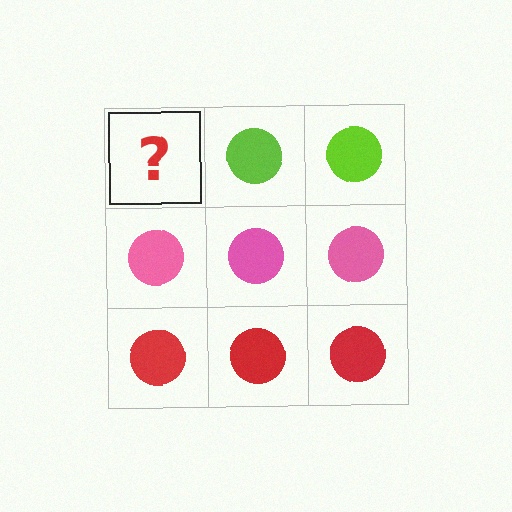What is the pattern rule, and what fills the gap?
The rule is that each row has a consistent color. The gap should be filled with a lime circle.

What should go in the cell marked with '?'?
The missing cell should contain a lime circle.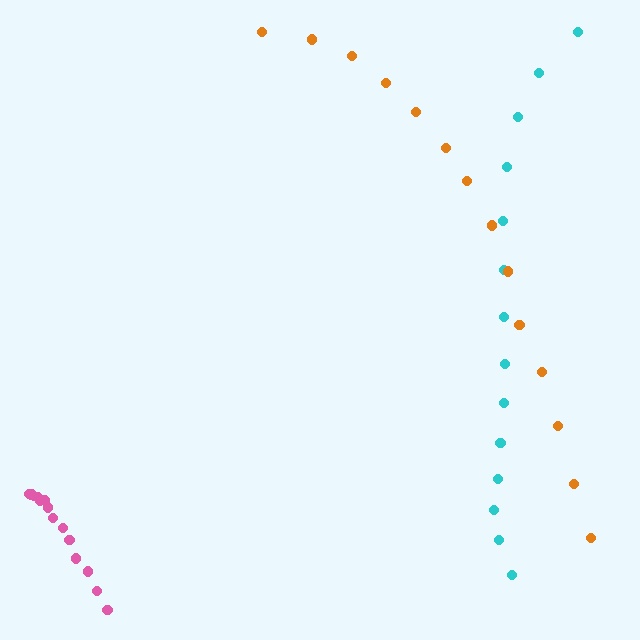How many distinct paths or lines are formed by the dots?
There are 3 distinct paths.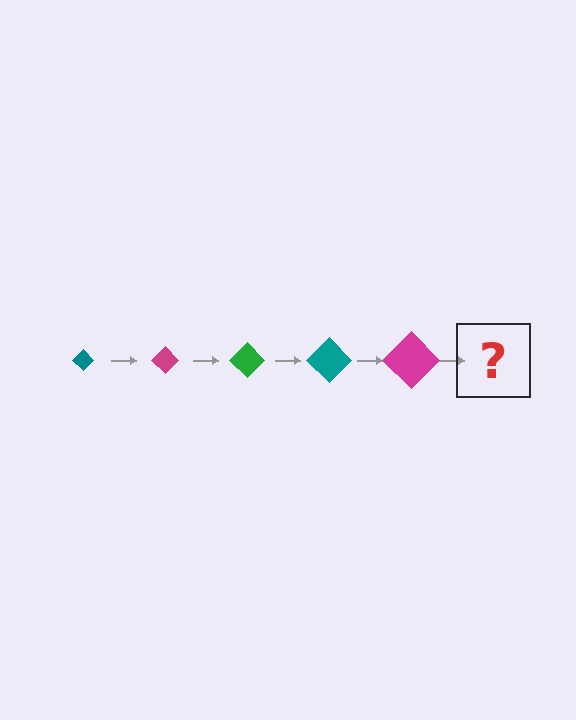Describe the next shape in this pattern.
It should be a green diamond, larger than the previous one.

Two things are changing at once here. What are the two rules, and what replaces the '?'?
The two rules are that the diamond grows larger each step and the color cycles through teal, magenta, and green. The '?' should be a green diamond, larger than the previous one.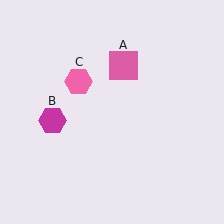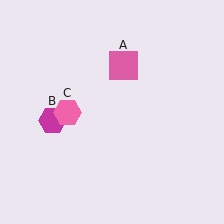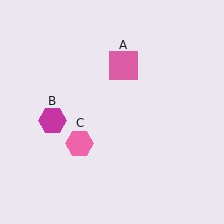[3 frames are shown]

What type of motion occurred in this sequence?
The pink hexagon (object C) rotated counterclockwise around the center of the scene.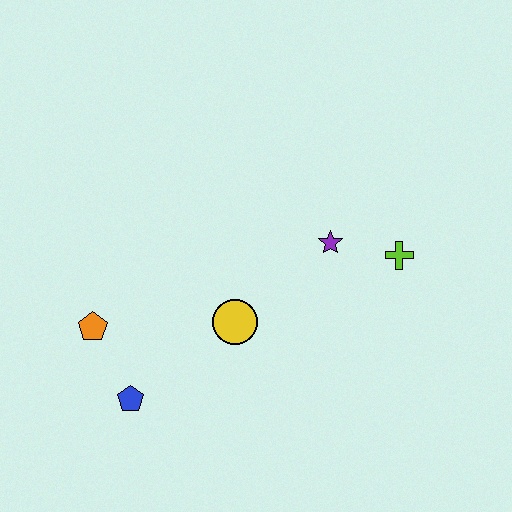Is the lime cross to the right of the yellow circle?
Yes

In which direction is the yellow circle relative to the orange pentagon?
The yellow circle is to the right of the orange pentagon.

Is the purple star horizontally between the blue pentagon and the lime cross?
Yes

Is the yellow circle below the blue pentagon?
No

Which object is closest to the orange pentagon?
The blue pentagon is closest to the orange pentagon.